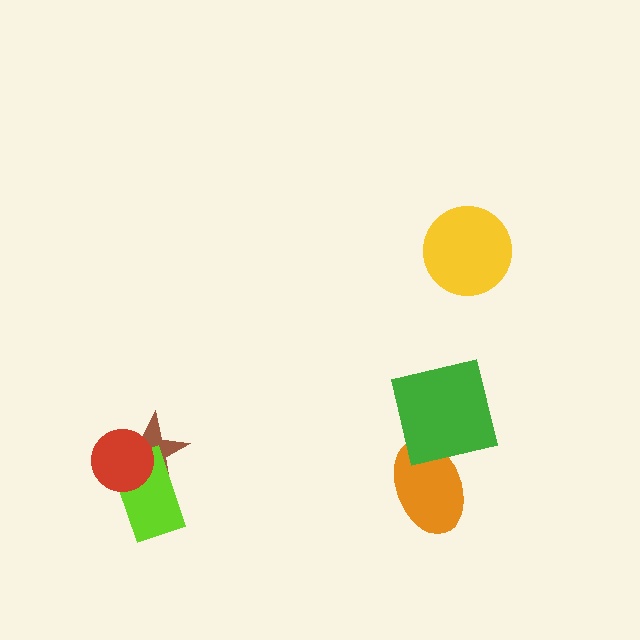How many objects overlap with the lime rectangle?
2 objects overlap with the lime rectangle.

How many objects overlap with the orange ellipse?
1 object overlaps with the orange ellipse.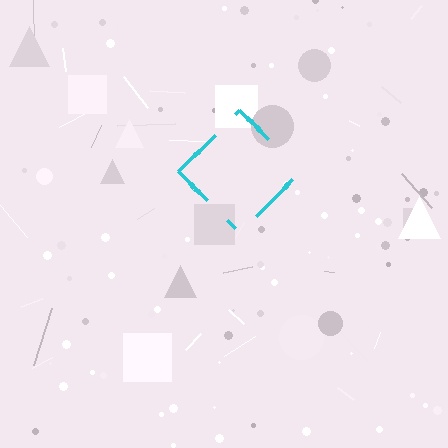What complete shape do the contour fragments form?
The contour fragments form a diamond.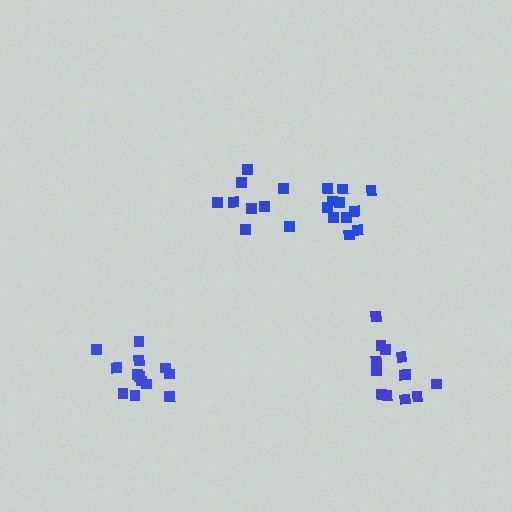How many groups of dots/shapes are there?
There are 4 groups.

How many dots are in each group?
Group 1: 8 dots, Group 2: 12 dots, Group 3: 13 dots, Group 4: 13 dots (46 total).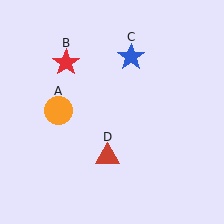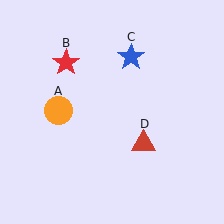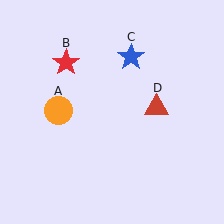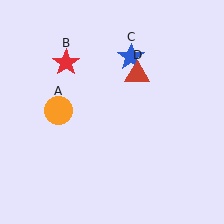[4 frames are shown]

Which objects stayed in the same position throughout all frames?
Orange circle (object A) and red star (object B) and blue star (object C) remained stationary.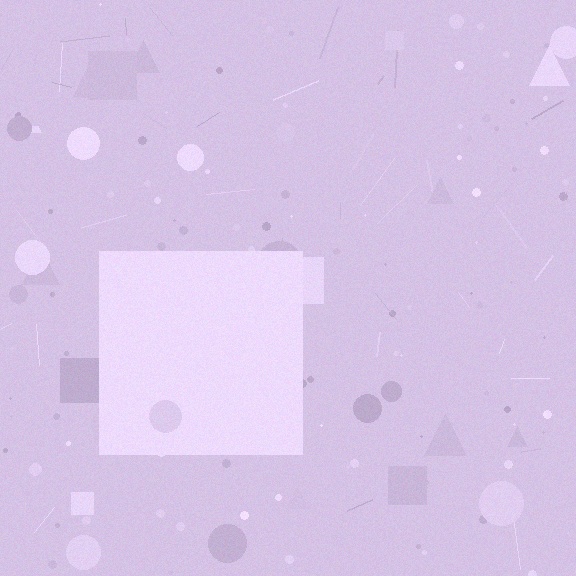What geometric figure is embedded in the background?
A square is embedded in the background.